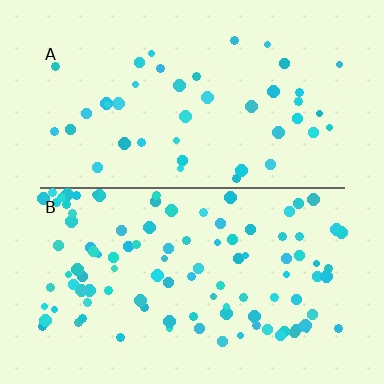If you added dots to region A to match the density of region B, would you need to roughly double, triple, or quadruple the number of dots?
Approximately double.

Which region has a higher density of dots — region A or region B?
B (the bottom).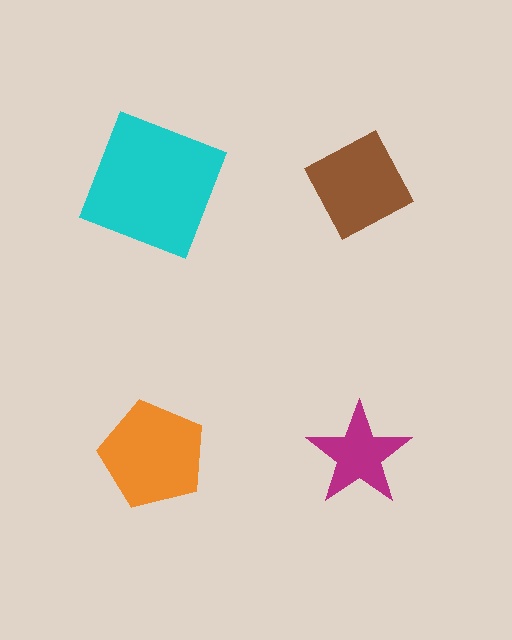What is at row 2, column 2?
A magenta star.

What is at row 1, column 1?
A cyan square.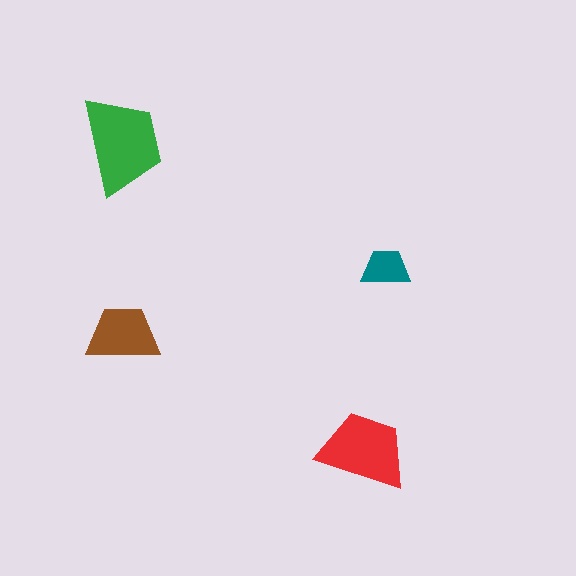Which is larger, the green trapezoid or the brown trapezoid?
The green one.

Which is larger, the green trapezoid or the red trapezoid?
The green one.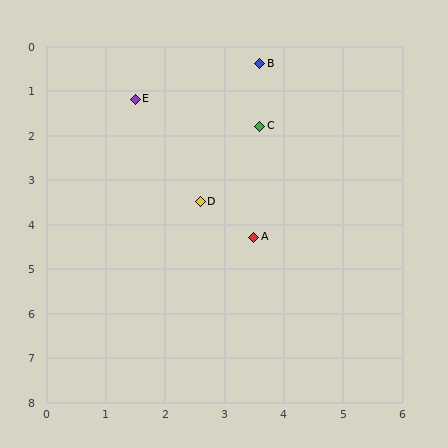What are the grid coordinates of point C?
Point C is at approximately (3.6, 1.8).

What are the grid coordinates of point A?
Point A is at approximately (3.5, 4.3).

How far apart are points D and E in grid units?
Points D and E are about 2.5 grid units apart.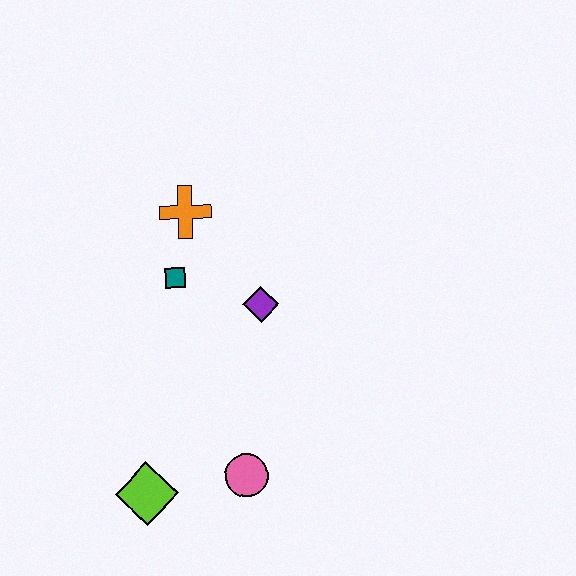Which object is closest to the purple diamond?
The teal square is closest to the purple diamond.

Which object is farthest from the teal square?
The lime diamond is farthest from the teal square.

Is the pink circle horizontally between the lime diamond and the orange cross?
No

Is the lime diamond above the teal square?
No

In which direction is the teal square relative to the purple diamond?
The teal square is to the left of the purple diamond.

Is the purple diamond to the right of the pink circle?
Yes